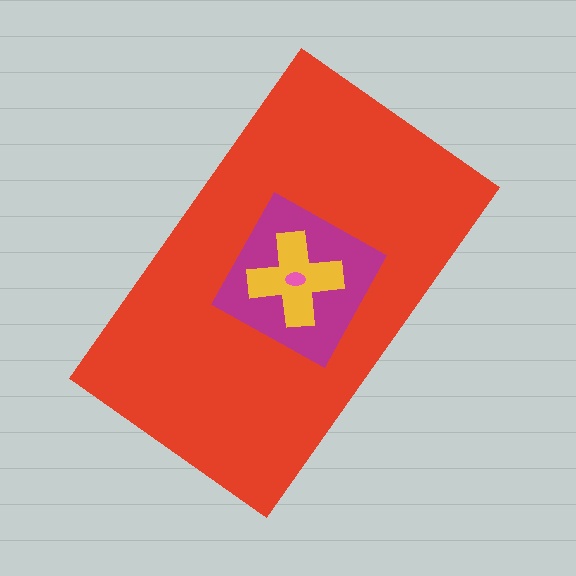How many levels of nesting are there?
4.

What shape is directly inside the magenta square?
The yellow cross.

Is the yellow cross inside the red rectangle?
Yes.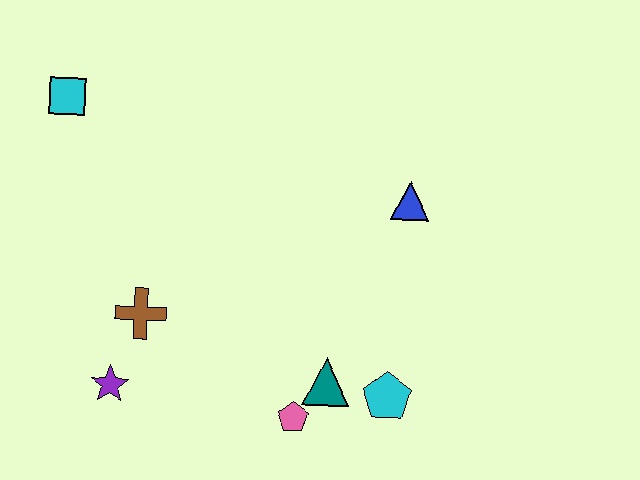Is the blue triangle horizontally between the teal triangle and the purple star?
No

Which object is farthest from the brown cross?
The blue triangle is farthest from the brown cross.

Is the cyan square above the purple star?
Yes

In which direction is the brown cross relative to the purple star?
The brown cross is above the purple star.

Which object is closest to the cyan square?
The brown cross is closest to the cyan square.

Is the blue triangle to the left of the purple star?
No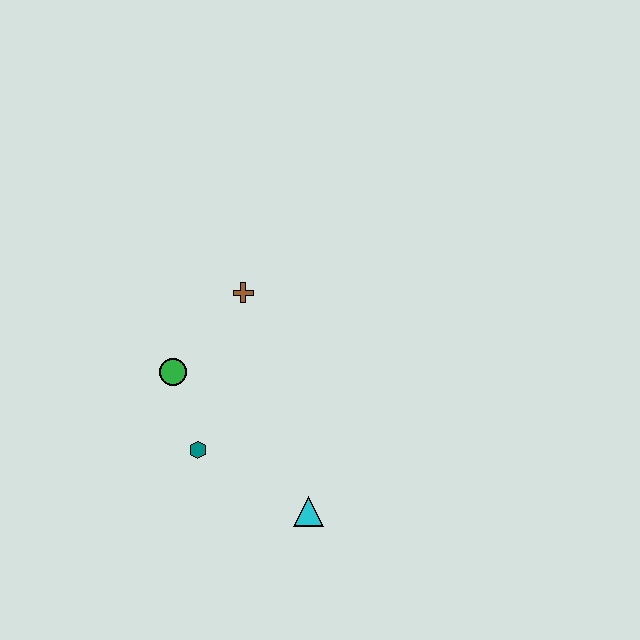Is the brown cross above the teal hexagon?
Yes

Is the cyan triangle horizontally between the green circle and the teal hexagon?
No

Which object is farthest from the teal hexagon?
The brown cross is farthest from the teal hexagon.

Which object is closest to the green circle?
The teal hexagon is closest to the green circle.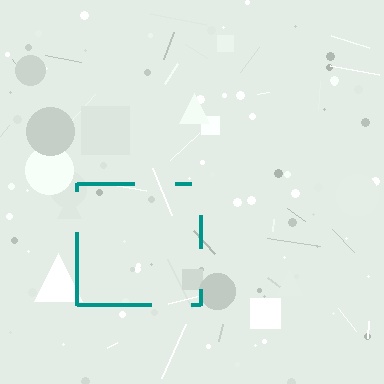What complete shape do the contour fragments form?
The contour fragments form a square.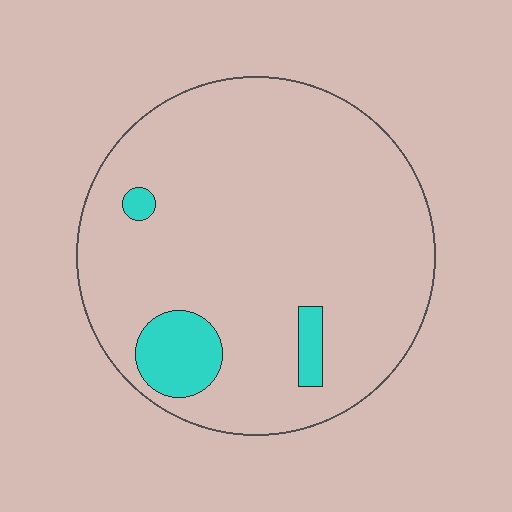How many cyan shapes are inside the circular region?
3.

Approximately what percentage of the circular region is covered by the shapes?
Approximately 10%.